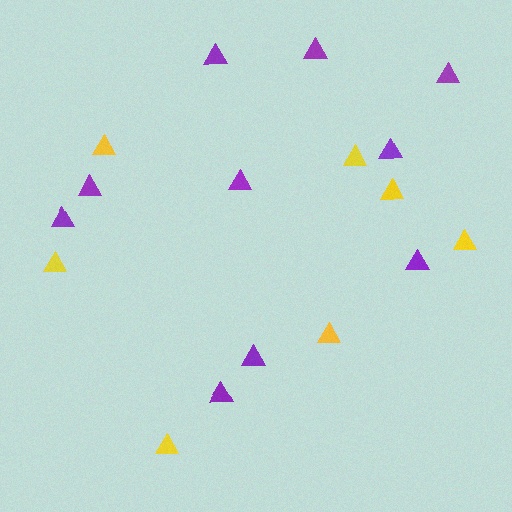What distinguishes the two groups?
There are 2 groups: one group of yellow triangles (7) and one group of purple triangles (10).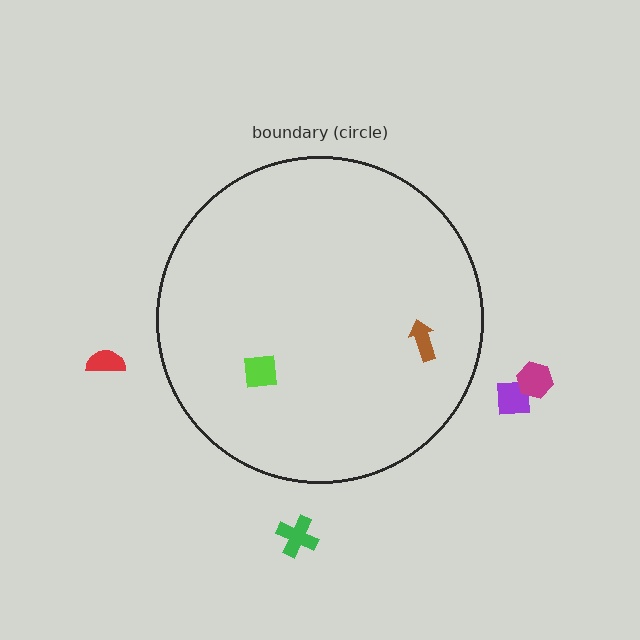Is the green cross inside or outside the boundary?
Outside.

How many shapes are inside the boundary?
2 inside, 4 outside.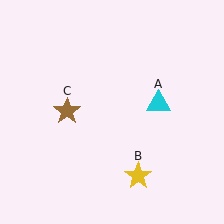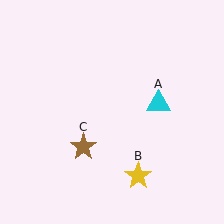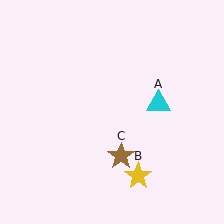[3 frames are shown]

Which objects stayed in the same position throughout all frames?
Cyan triangle (object A) and yellow star (object B) remained stationary.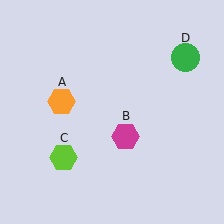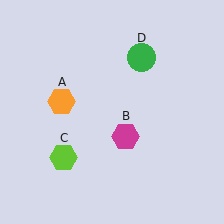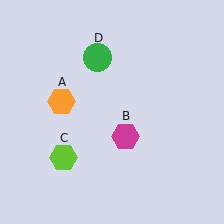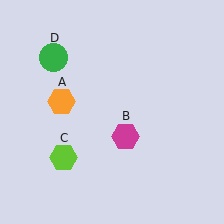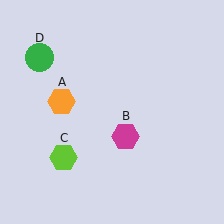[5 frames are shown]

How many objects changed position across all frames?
1 object changed position: green circle (object D).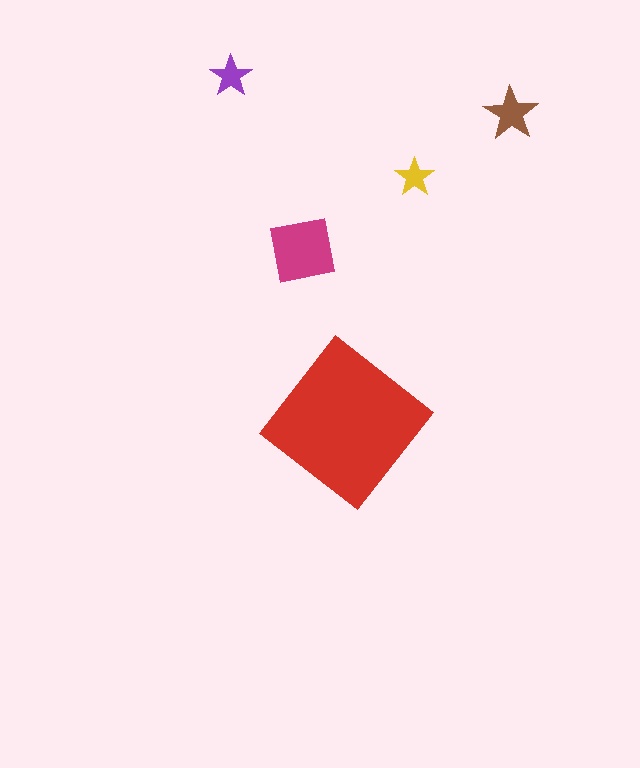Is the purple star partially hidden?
No, the purple star is fully visible.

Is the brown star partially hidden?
No, the brown star is fully visible.